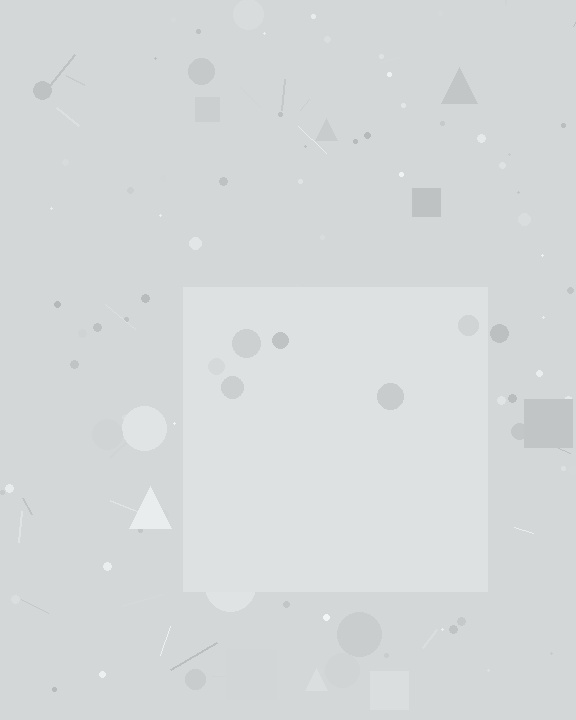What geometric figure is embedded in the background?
A square is embedded in the background.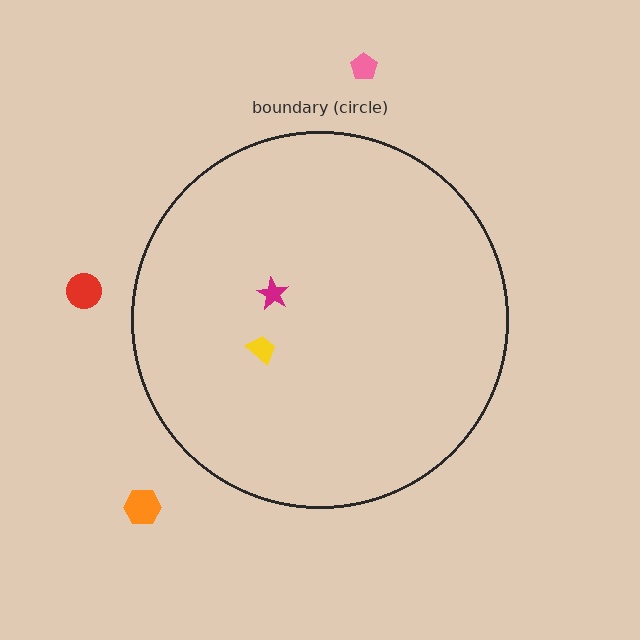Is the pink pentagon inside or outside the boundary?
Outside.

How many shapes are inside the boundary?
2 inside, 3 outside.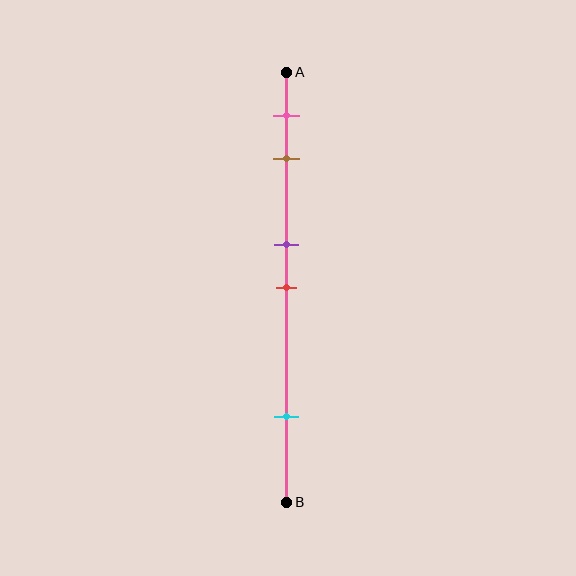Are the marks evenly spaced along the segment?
No, the marks are not evenly spaced.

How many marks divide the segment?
There are 5 marks dividing the segment.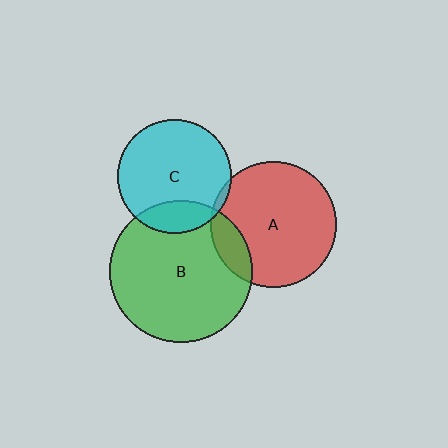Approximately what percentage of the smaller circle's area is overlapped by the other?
Approximately 20%.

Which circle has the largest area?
Circle B (green).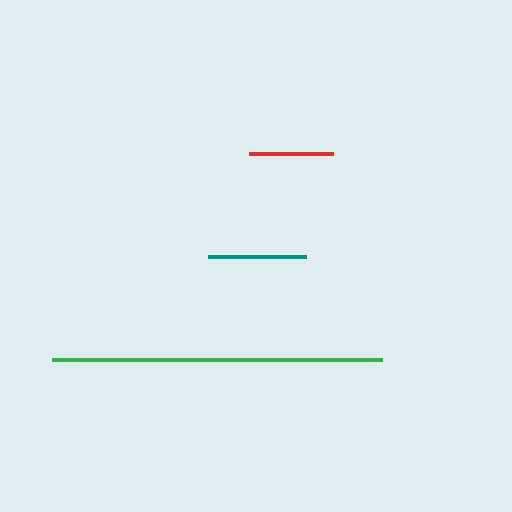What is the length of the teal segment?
The teal segment is approximately 98 pixels long.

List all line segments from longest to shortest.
From longest to shortest: green, teal, red.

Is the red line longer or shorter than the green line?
The green line is longer than the red line.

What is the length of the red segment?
The red segment is approximately 85 pixels long.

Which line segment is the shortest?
The red line is the shortest at approximately 85 pixels.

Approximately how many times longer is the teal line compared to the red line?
The teal line is approximately 1.2 times the length of the red line.